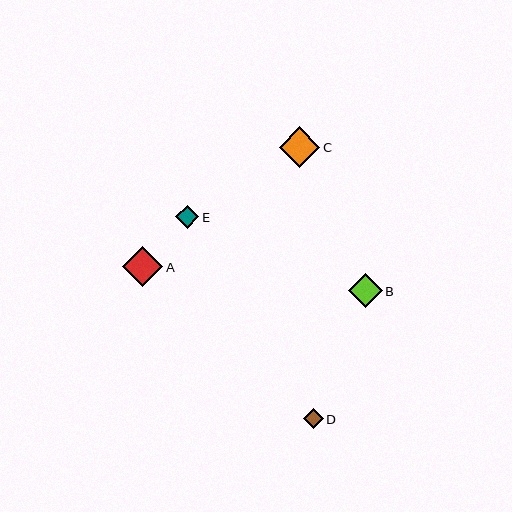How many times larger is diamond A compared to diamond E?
Diamond A is approximately 1.7 times the size of diamond E.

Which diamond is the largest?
Diamond C is the largest with a size of approximately 40 pixels.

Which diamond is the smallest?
Diamond D is the smallest with a size of approximately 20 pixels.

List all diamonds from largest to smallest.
From largest to smallest: C, A, B, E, D.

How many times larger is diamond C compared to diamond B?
Diamond C is approximately 1.2 times the size of diamond B.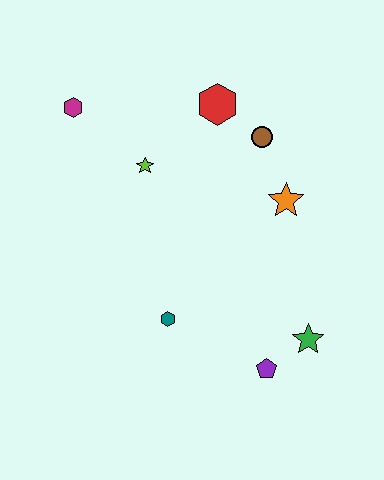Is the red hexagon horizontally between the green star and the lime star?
Yes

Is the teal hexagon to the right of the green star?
No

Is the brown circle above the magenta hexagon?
No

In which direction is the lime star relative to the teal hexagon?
The lime star is above the teal hexagon.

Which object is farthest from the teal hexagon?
The magenta hexagon is farthest from the teal hexagon.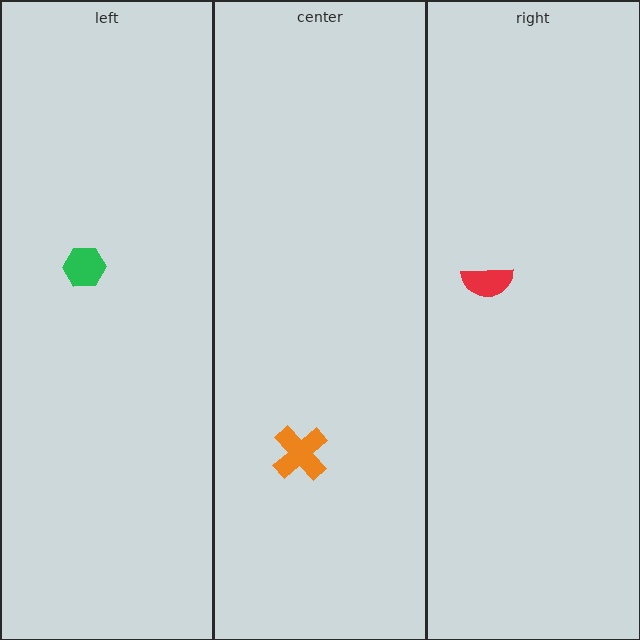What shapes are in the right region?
The red semicircle.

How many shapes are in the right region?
1.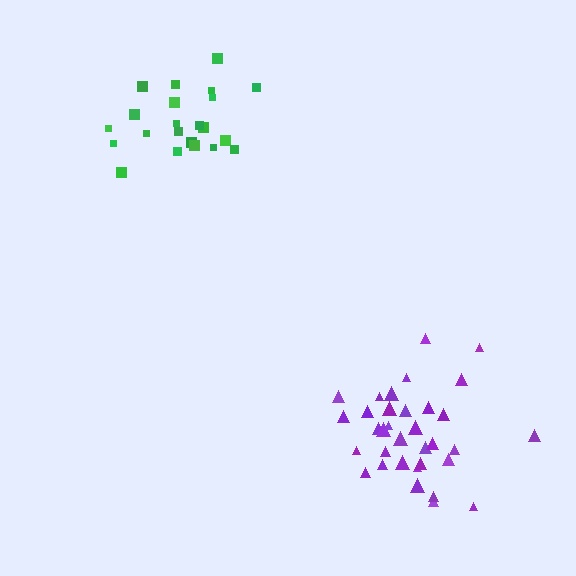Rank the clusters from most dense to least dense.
purple, green.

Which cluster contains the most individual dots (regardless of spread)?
Purple (34).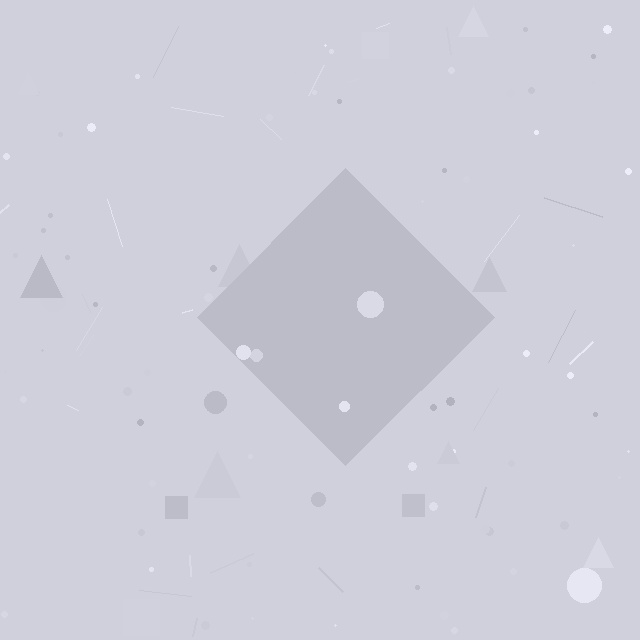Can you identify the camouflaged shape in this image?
The camouflaged shape is a diamond.